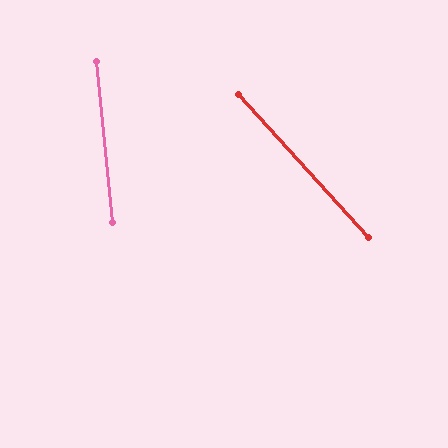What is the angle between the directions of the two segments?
Approximately 37 degrees.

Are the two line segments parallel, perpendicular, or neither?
Neither parallel nor perpendicular — they differ by about 37°.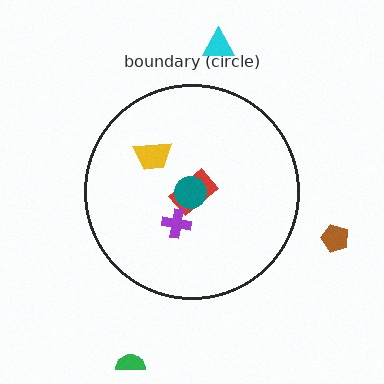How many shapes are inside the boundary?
4 inside, 3 outside.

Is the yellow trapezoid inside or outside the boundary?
Inside.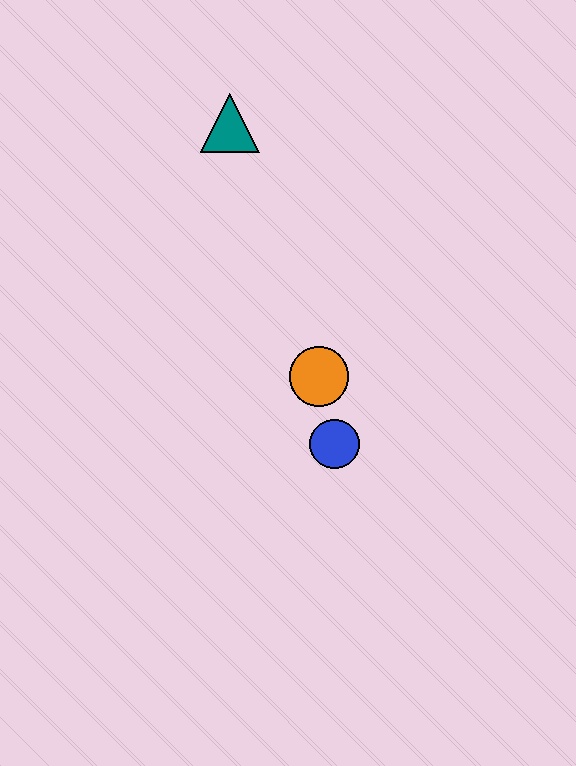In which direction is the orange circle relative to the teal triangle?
The orange circle is below the teal triangle.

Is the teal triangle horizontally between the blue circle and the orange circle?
No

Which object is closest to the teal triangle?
The orange circle is closest to the teal triangle.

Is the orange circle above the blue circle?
Yes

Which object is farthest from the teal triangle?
The blue circle is farthest from the teal triangle.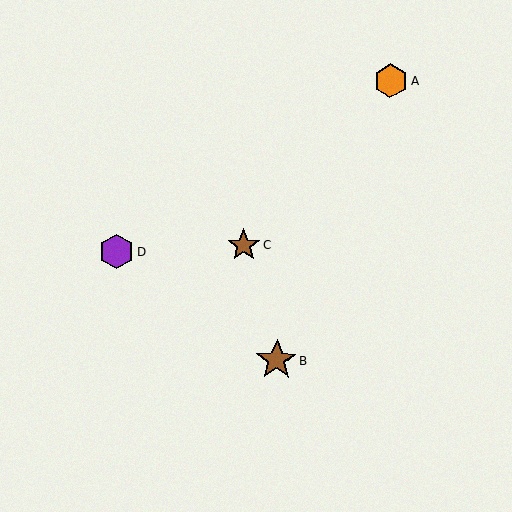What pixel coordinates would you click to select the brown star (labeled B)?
Click at (276, 360) to select the brown star B.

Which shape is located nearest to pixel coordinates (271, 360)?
The brown star (labeled B) at (276, 360) is nearest to that location.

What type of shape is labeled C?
Shape C is a brown star.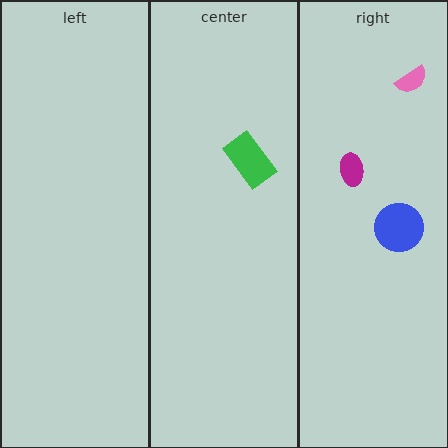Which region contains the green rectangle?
The center region.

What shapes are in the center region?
The green rectangle.